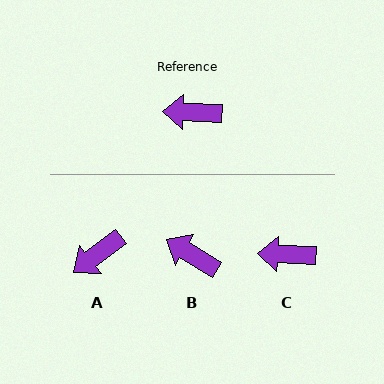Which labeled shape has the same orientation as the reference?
C.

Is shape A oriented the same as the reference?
No, it is off by about 40 degrees.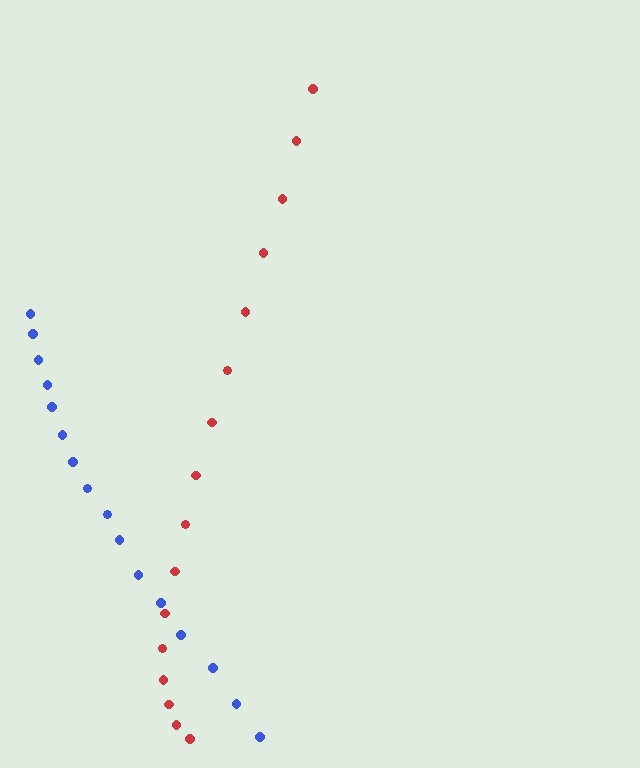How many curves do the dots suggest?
There are 2 distinct paths.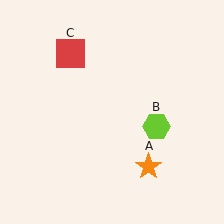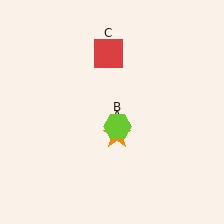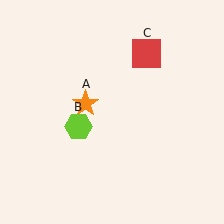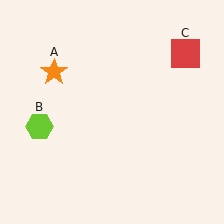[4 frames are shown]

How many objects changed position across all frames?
3 objects changed position: orange star (object A), lime hexagon (object B), red square (object C).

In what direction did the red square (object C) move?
The red square (object C) moved right.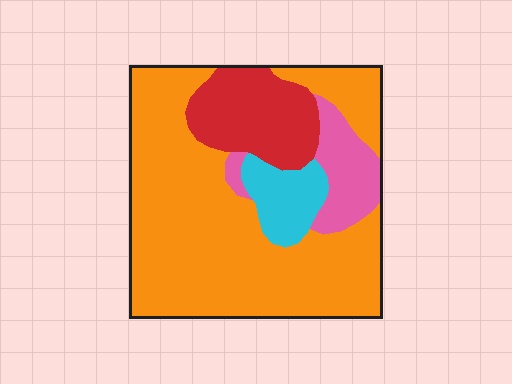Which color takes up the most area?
Orange, at roughly 65%.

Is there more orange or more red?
Orange.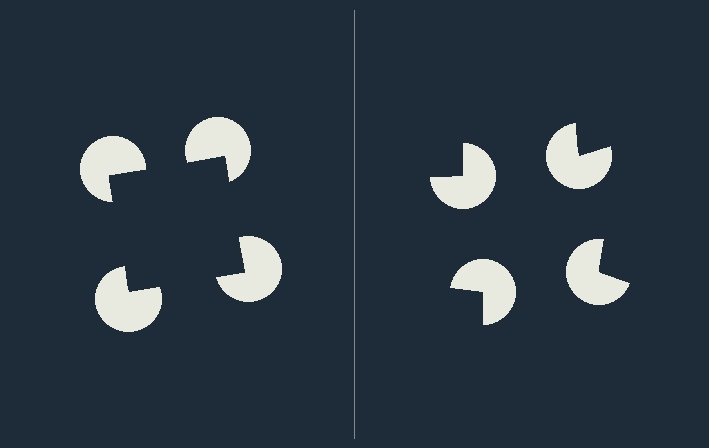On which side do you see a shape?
An illusory square appears on the left side. On the right side the wedge cuts are rotated, so no coherent shape forms.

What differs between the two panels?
The pac-man discs are positioned identically on both sides; only the wedge orientations differ. On the left they align to a square; on the right they are misaligned.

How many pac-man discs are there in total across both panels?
8 — 4 on each side.